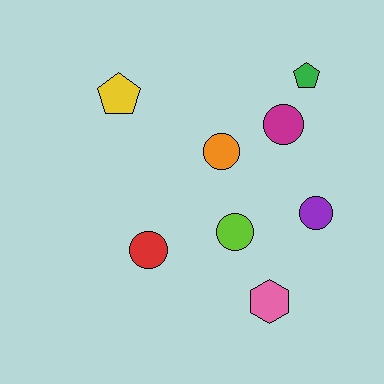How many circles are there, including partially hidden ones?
There are 5 circles.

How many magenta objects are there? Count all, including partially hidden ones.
There is 1 magenta object.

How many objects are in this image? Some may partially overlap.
There are 8 objects.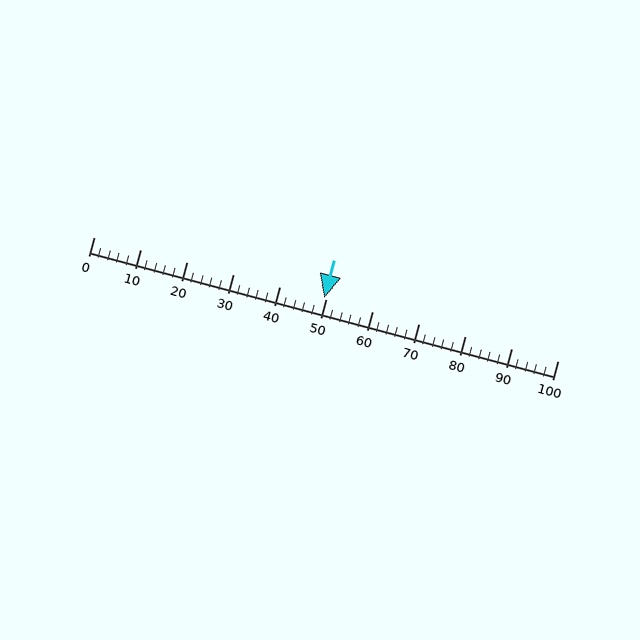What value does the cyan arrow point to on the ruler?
The cyan arrow points to approximately 50.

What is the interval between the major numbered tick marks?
The major tick marks are spaced 10 units apart.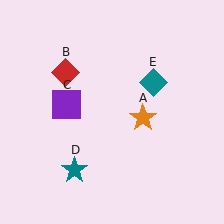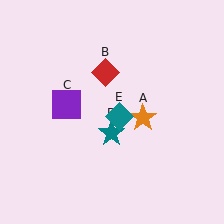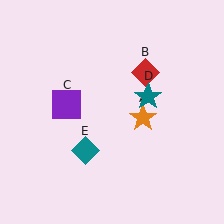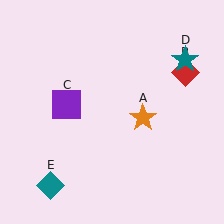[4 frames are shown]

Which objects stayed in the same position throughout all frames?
Orange star (object A) and purple square (object C) remained stationary.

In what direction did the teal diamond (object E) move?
The teal diamond (object E) moved down and to the left.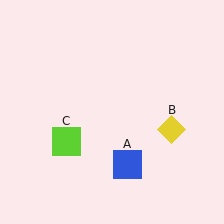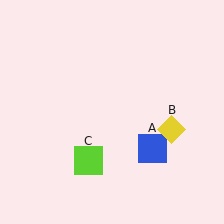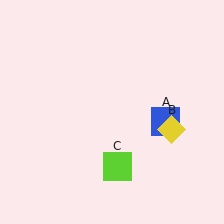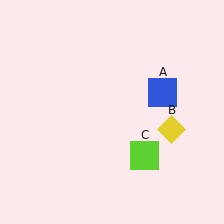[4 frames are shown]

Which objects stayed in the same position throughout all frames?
Yellow diamond (object B) remained stationary.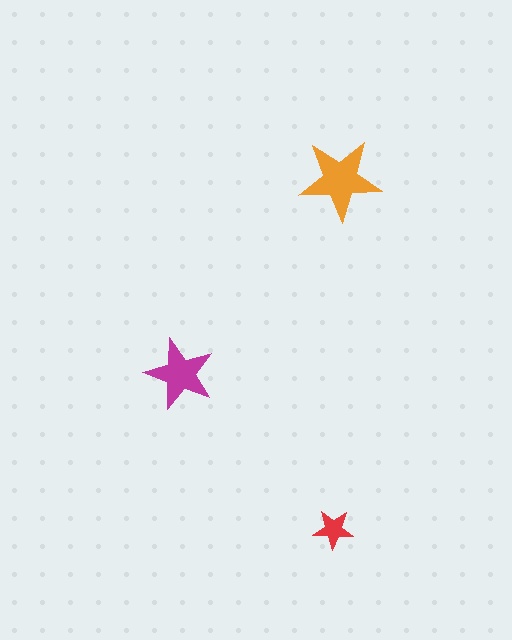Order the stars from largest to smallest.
the orange one, the magenta one, the red one.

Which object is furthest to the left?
The magenta star is leftmost.